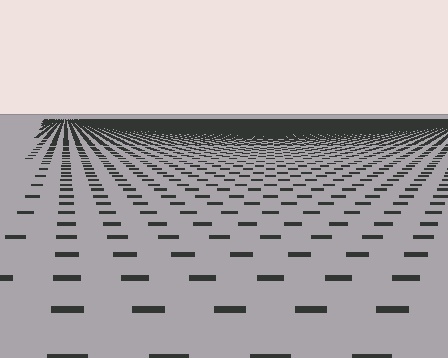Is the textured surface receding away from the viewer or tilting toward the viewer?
The surface is receding away from the viewer. Texture elements get smaller and denser toward the top.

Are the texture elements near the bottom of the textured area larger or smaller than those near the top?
Larger. Near the bottom, elements are closer to the viewer and appear at a bigger on-screen size.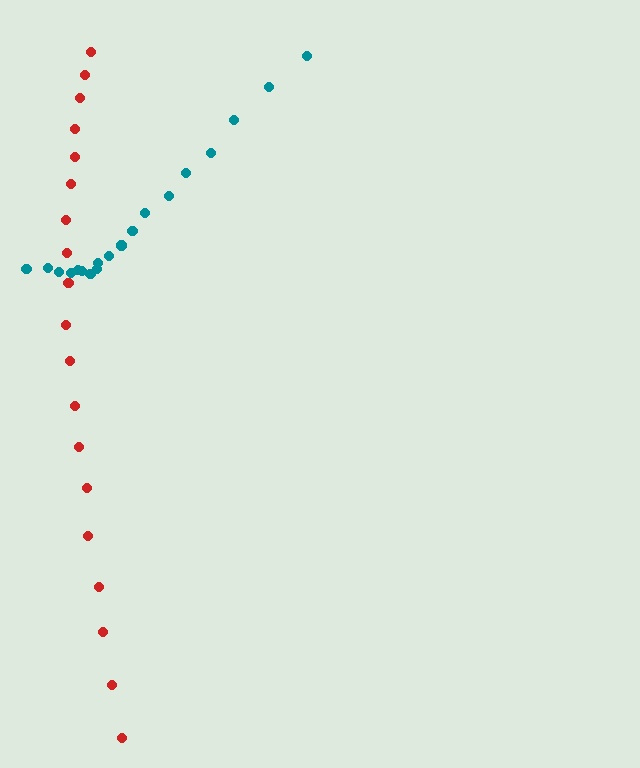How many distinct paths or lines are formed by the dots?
There are 2 distinct paths.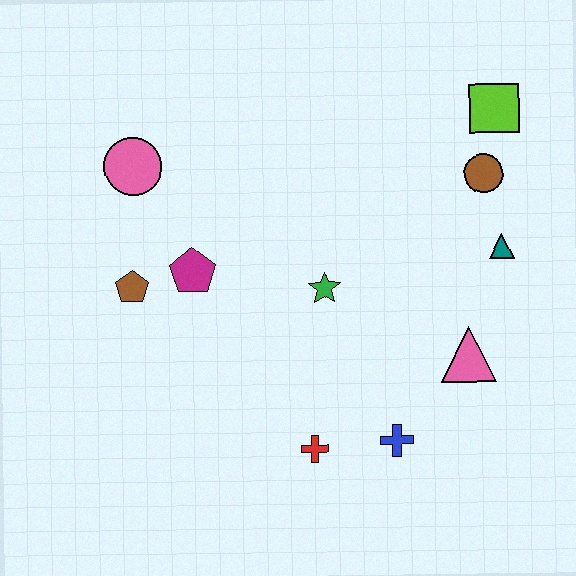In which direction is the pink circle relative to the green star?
The pink circle is to the left of the green star.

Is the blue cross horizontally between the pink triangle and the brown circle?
No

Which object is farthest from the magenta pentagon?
The lime square is farthest from the magenta pentagon.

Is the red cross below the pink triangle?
Yes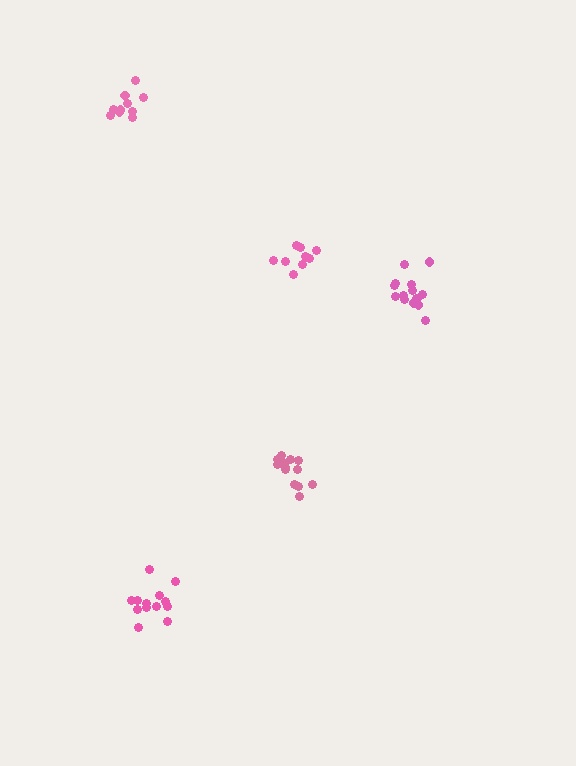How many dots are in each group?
Group 1: 10 dots, Group 2: 13 dots, Group 3: 13 dots, Group 4: 9 dots, Group 5: 15 dots (60 total).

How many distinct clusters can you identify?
There are 5 distinct clusters.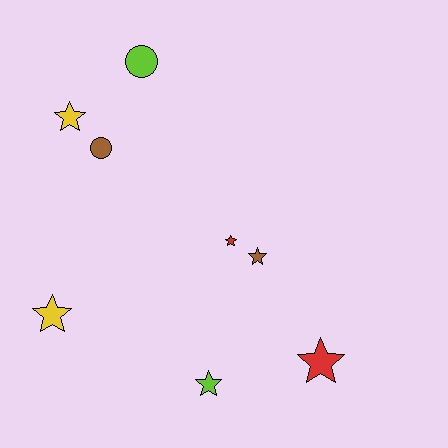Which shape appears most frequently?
Star, with 6 objects.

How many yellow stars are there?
There are 2 yellow stars.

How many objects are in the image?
There are 8 objects.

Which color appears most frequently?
Brown, with 2 objects.